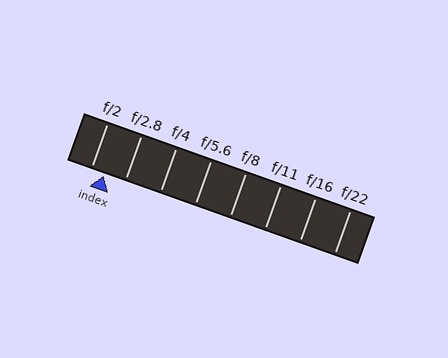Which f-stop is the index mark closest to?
The index mark is closest to f/2.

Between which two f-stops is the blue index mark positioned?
The index mark is between f/2 and f/2.8.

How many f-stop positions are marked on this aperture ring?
There are 8 f-stop positions marked.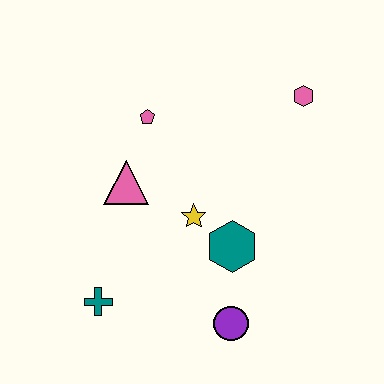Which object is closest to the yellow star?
The teal hexagon is closest to the yellow star.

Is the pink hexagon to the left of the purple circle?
No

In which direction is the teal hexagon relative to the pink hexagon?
The teal hexagon is below the pink hexagon.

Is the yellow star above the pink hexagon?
No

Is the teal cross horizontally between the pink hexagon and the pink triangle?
No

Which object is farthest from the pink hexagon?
The teal cross is farthest from the pink hexagon.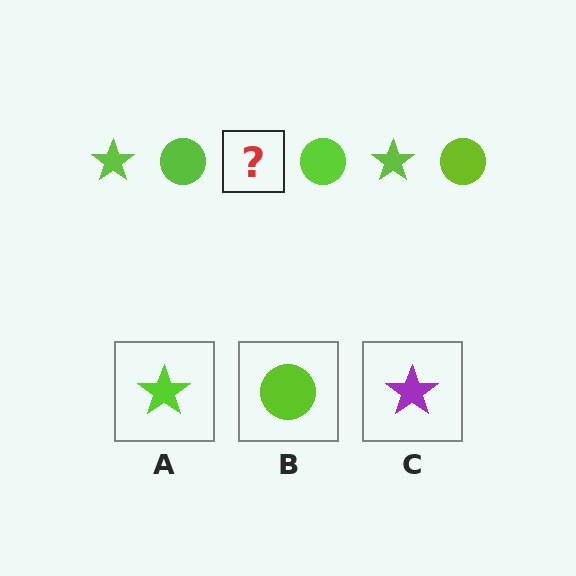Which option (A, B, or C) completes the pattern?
A.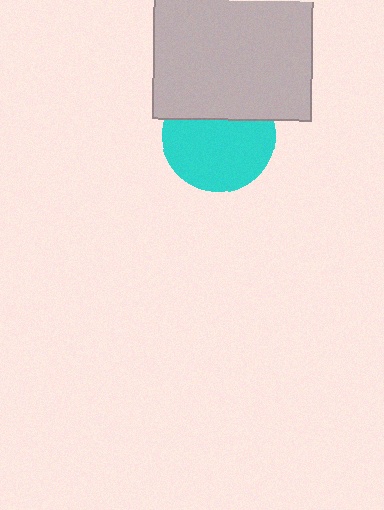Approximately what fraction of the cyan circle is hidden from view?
Roughly 33% of the cyan circle is hidden behind the light gray square.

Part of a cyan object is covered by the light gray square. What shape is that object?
It is a circle.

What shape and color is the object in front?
The object in front is a light gray square.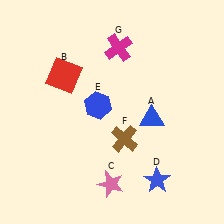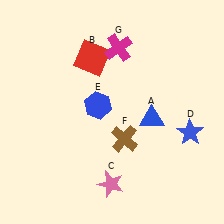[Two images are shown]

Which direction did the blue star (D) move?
The blue star (D) moved up.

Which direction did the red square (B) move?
The red square (B) moved right.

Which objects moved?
The objects that moved are: the red square (B), the blue star (D).